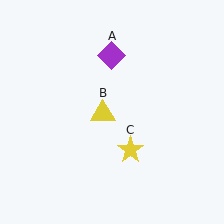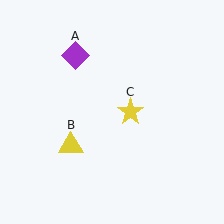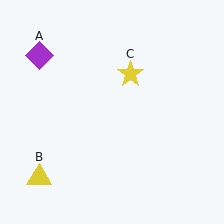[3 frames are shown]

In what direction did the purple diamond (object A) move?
The purple diamond (object A) moved left.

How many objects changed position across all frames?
3 objects changed position: purple diamond (object A), yellow triangle (object B), yellow star (object C).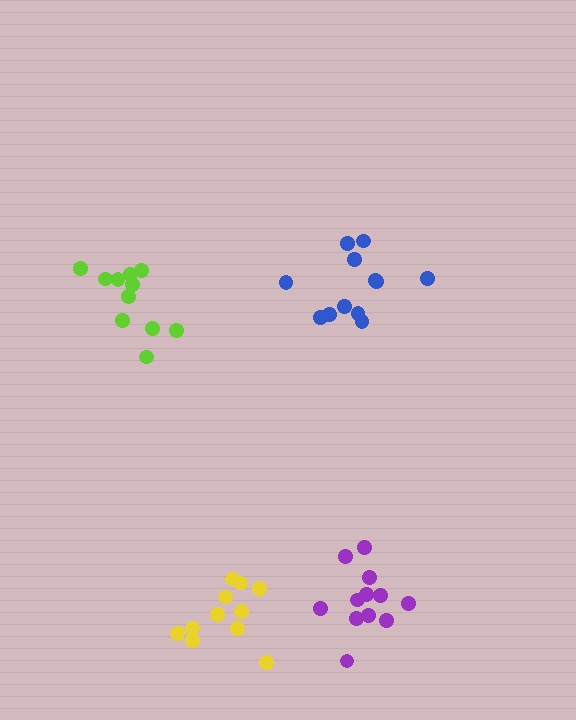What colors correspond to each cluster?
The clusters are colored: yellow, blue, lime, purple.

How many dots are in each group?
Group 1: 11 dots, Group 2: 12 dots, Group 3: 11 dots, Group 4: 12 dots (46 total).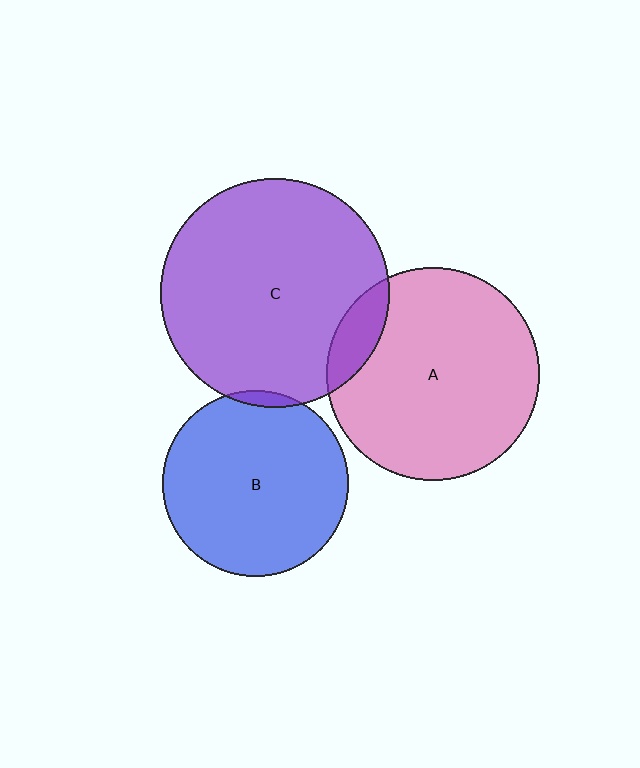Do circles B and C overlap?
Yes.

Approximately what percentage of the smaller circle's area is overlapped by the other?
Approximately 5%.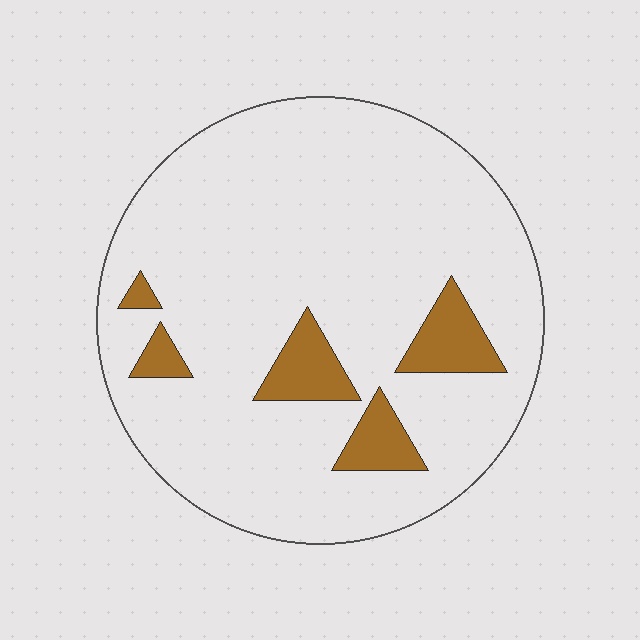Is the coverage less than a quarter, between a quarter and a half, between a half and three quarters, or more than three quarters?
Less than a quarter.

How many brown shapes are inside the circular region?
5.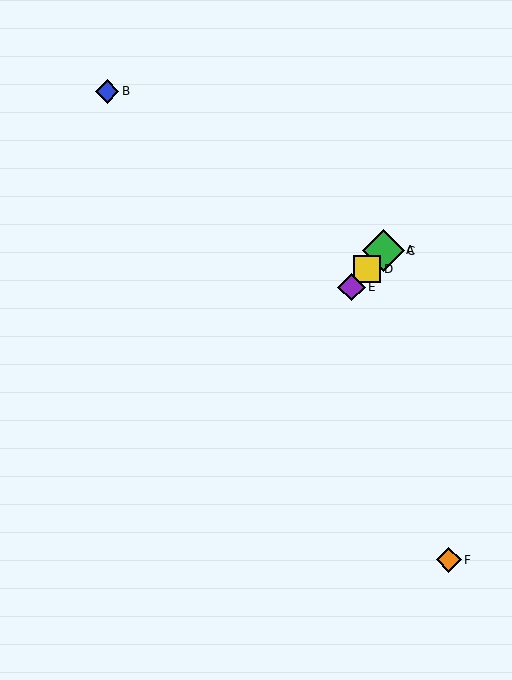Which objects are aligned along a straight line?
Objects A, C, D, E are aligned along a straight line.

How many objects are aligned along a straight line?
4 objects (A, C, D, E) are aligned along a straight line.